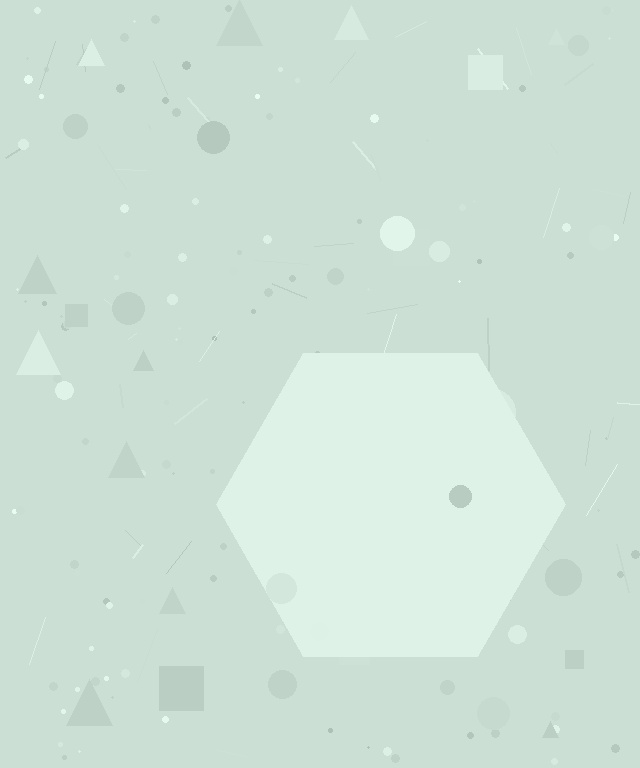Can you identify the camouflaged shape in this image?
The camouflaged shape is a hexagon.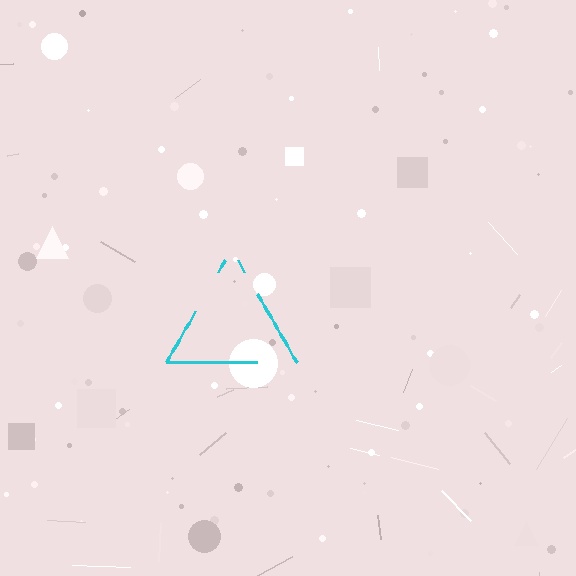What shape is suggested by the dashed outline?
The dashed outline suggests a triangle.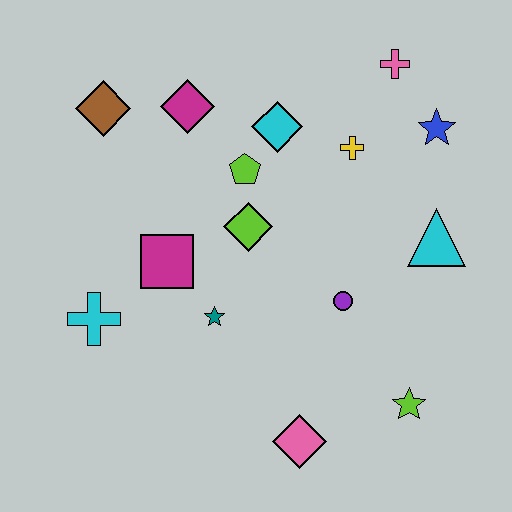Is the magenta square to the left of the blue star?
Yes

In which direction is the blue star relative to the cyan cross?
The blue star is to the right of the cyan cross.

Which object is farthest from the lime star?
The brown diamond is farthest from the lime star.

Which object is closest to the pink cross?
The blue star is closest to the pink cross.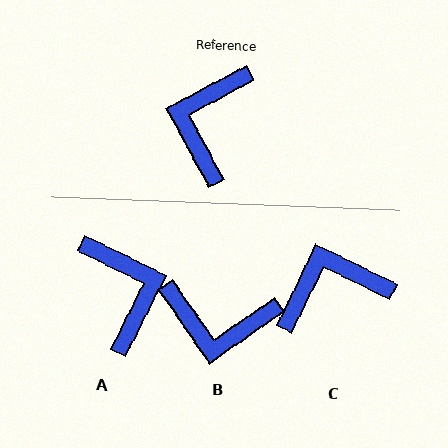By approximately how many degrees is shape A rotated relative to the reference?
Approximately 145 degrees clockwise.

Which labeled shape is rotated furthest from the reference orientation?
A, about 145 degrees away.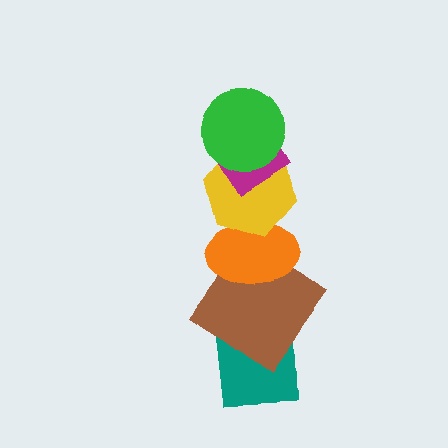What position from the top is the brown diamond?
The brown diamond is 5th from the top.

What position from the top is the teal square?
The teal square is 6th from the top.